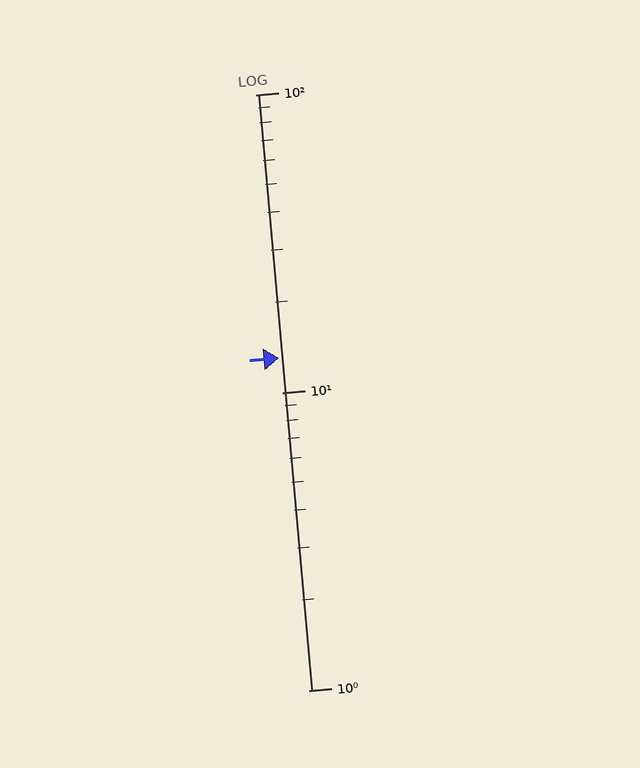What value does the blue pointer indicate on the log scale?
The pointer indicates approximately 13.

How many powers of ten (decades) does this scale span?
The scale spans 2 decades, from 1 to 100.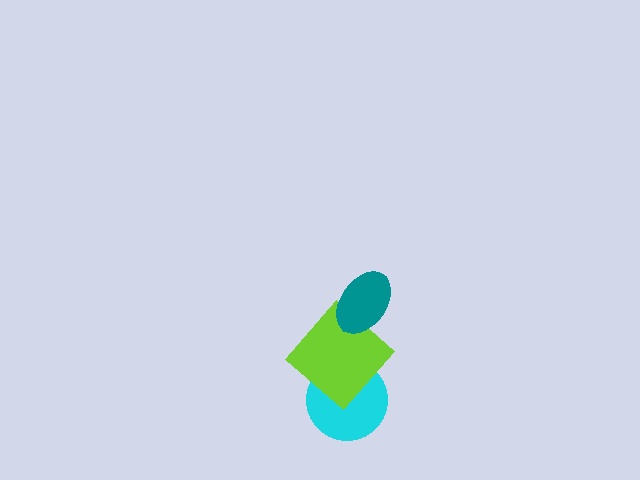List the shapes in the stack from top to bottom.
From top to bottom: the teal ellipse, the lime diamond, the cyan circle.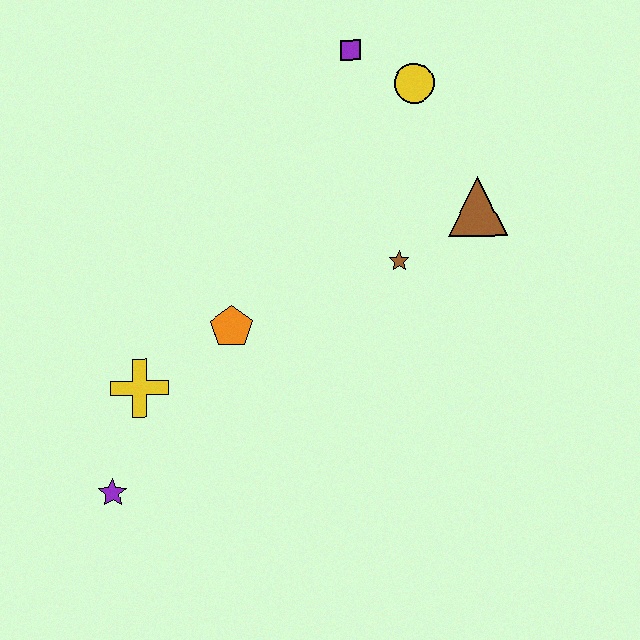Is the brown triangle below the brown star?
No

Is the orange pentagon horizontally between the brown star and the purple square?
No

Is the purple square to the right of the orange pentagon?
Yes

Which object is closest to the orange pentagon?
The yellow cross is closest to the orange pentagon.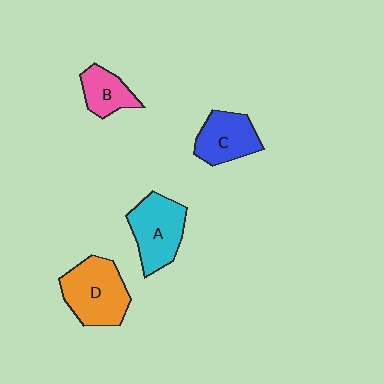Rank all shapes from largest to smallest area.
From largest to smallest: D (orange), A (cyan), C (blue), B (pink).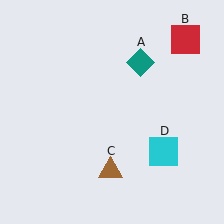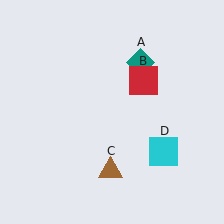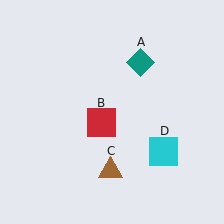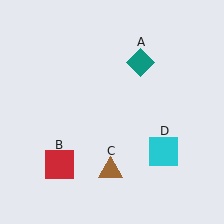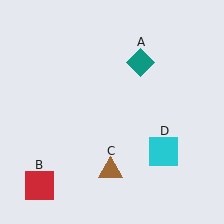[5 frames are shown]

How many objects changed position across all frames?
1 object changed position: red square (object B).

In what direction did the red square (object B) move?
The red square (object B) moved down and to the left.